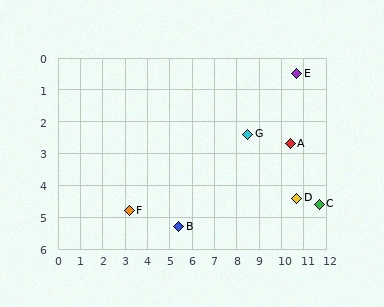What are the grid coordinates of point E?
Point E is at approximately (10.7, 0.5).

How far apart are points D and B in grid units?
Points D and B are about 5.4 grid units apart.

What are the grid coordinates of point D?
Point D is at approximately (10.7, 4.4).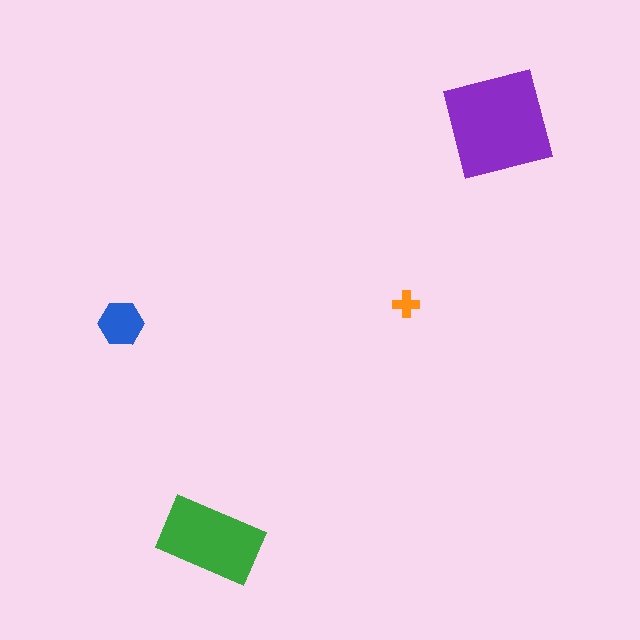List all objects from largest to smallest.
The purple square, the green rectangle, the blue hexagon, the orange cross.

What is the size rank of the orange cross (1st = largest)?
4th.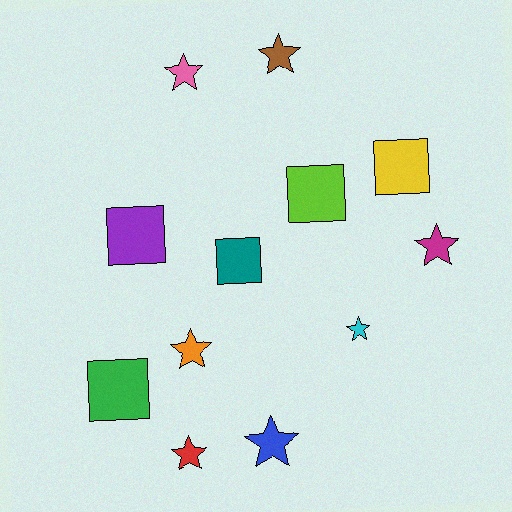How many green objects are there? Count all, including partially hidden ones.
There is 1 green object.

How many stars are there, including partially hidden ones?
There are 7 stars.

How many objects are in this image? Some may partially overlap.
There are 12 objects.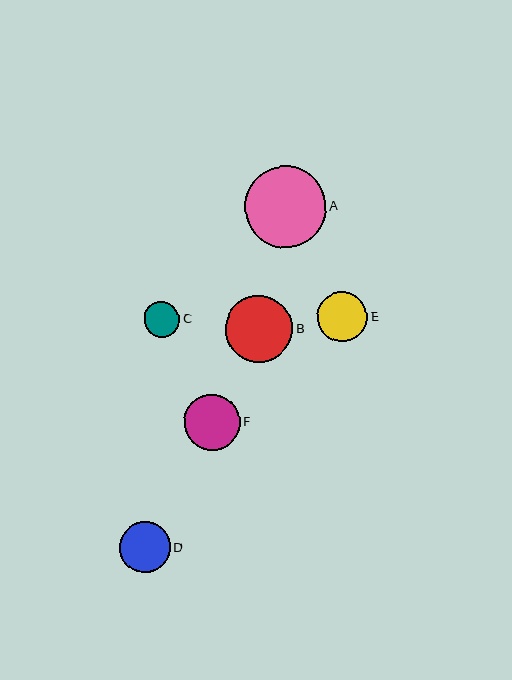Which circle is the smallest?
Circle C is the smallest with a size of approximately 36 pixels.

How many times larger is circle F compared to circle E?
Circle F is approximately 1.1 times the size of circle E.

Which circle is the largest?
Circle A is the largest with a size of approximately 81 pixels.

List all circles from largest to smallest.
From largest to smallest: A, B, F, D, E, C.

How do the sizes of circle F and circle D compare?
Circle F and circle D are approximately the same size.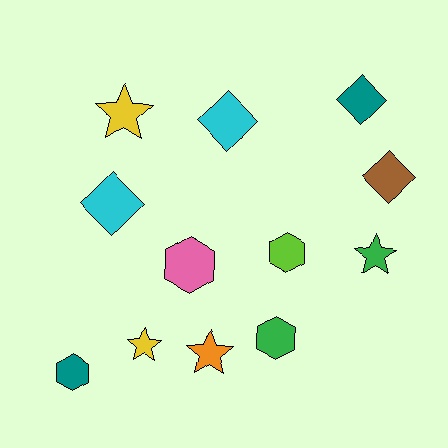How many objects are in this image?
There are 12 objects.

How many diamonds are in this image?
There are 4 diamonds.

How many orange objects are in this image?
There is 1 orange object.